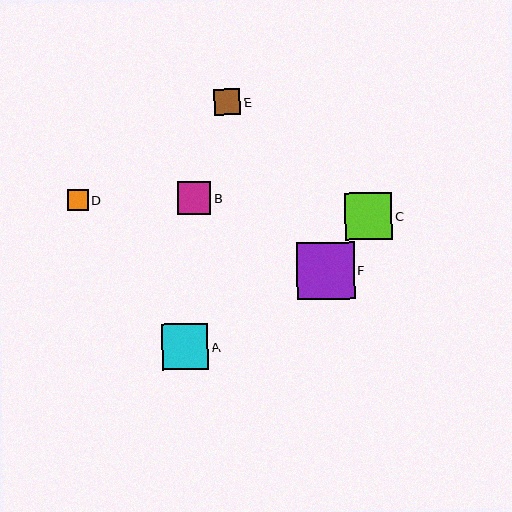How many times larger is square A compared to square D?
Square A is approximately 2.2 times the size of square D.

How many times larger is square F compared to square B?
Square F is approximately 1.7 times the size of square B.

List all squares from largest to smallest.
From largest to smallest: F, C, A, B, E, D.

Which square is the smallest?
Square D is the smallest with a size of approximately 21 pixels.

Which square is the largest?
Square F is the largest with a size of approximately 57 pixels.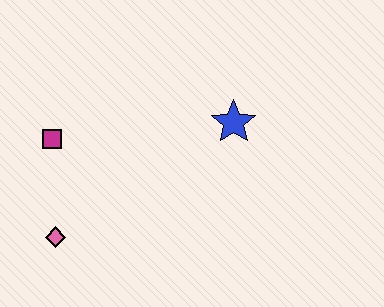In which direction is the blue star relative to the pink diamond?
The blue star is to the right of the pink diamond.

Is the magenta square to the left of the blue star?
Yes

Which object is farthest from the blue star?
The pink diamond is farthest from the blue star.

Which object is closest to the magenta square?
The pink diamond is closest to the magenta square.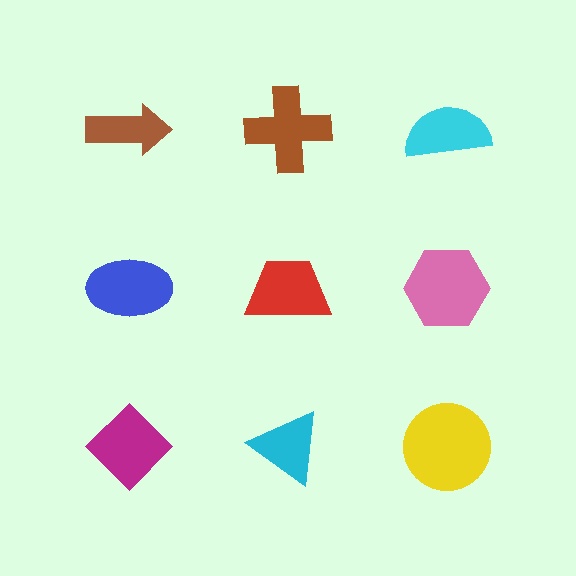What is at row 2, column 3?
A pink hexagon.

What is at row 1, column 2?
A brown cross.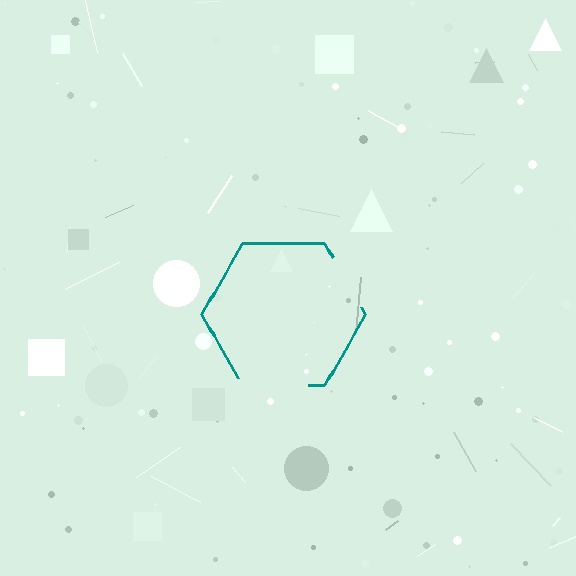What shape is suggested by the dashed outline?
The dashed outline suggests a hexagon.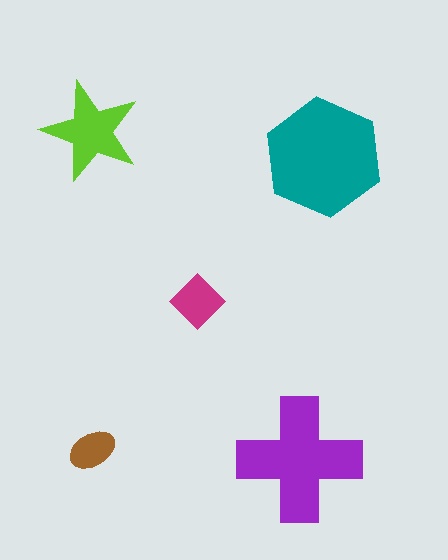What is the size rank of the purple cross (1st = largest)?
2nd.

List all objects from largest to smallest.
The teal hexagon, the purple cross, the lime star, the magenta diamond, the brown ellipse.